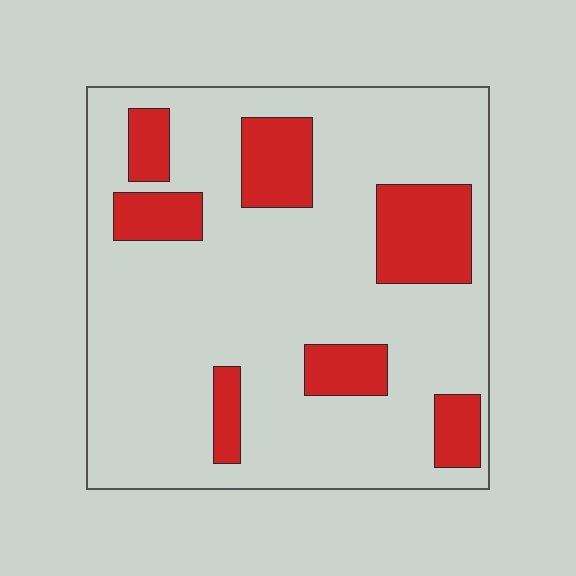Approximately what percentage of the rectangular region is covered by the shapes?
Approximately 20%.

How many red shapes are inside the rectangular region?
7.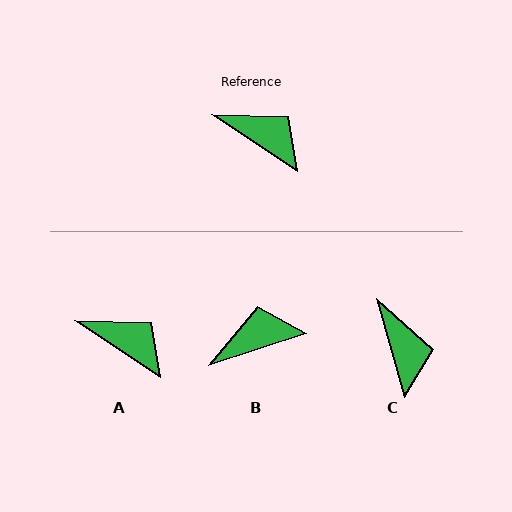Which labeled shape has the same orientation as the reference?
A.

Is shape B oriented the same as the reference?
No, it is off by about 52 degrees.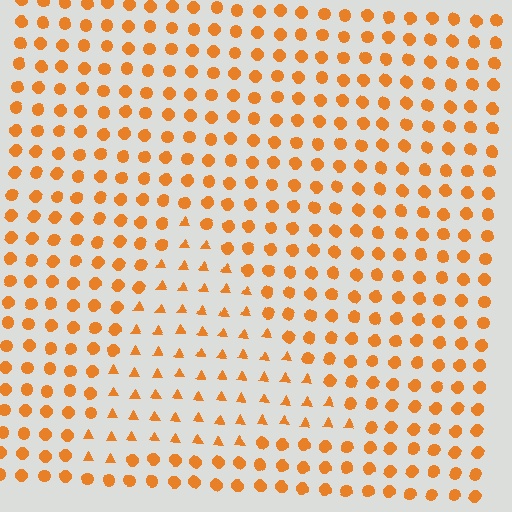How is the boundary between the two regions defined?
The boundary is defined by a change in element shape: triangles inside vs. circles outside. All elements share the same color and spacing.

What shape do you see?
I see a triangle.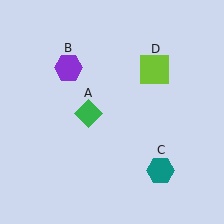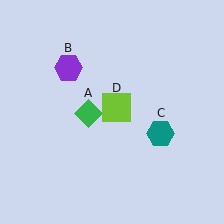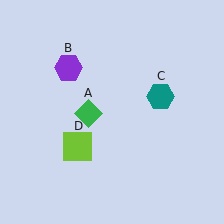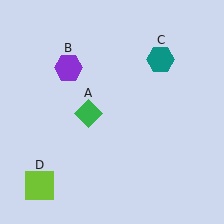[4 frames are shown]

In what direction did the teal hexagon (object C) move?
The teal hexagon (object C) moved up.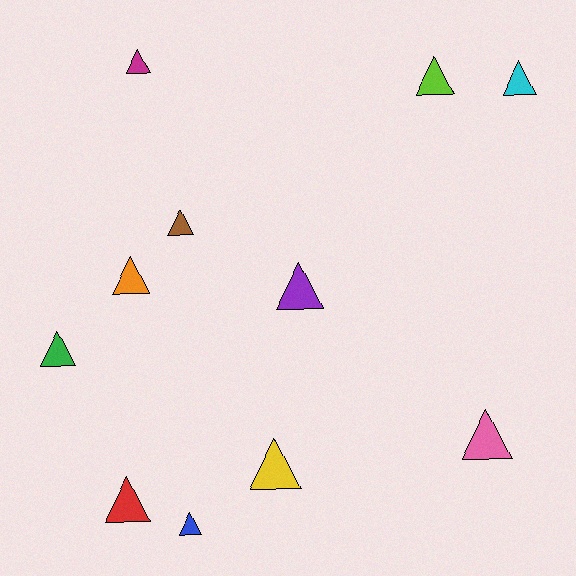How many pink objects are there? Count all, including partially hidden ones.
There is 1 pink object.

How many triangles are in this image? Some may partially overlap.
There are 11 triangles.